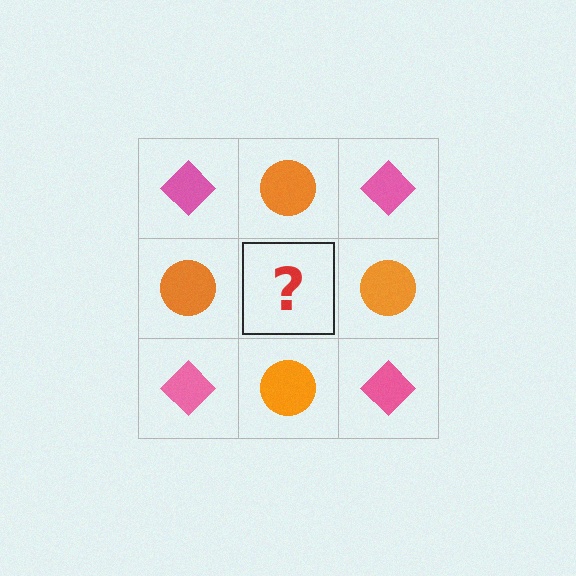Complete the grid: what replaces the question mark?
The question mark should be replaced with a pink diamond.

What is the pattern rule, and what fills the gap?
The rule is that it alternates pink diamond and orange circle in a checkerboard pattern. The gap should be filled with a pink diamond.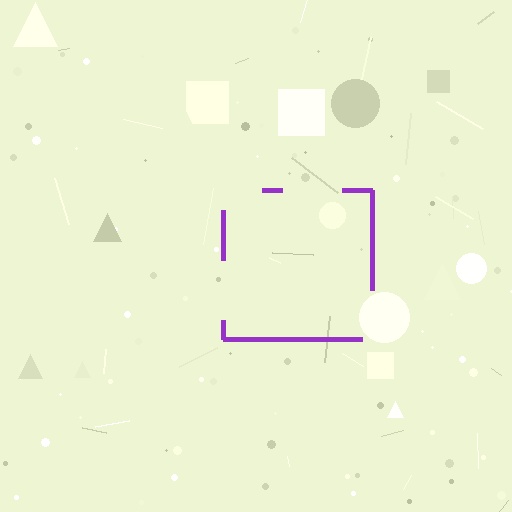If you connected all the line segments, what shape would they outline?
They would outline a square.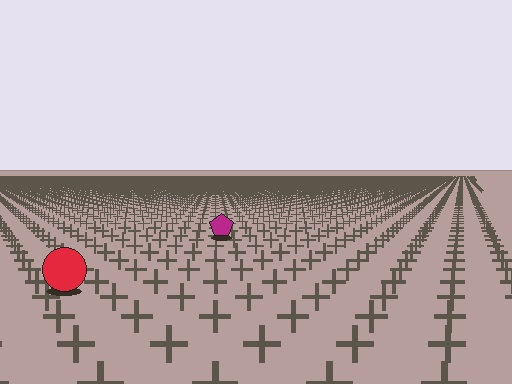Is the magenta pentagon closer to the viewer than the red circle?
No. The red circle is closer — you can tell from the texture gradient: the ground texture is coarser near it.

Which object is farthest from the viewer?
The magenta pentagon is farthest from the viewer. It appears smaller and the ground texture around it is denser.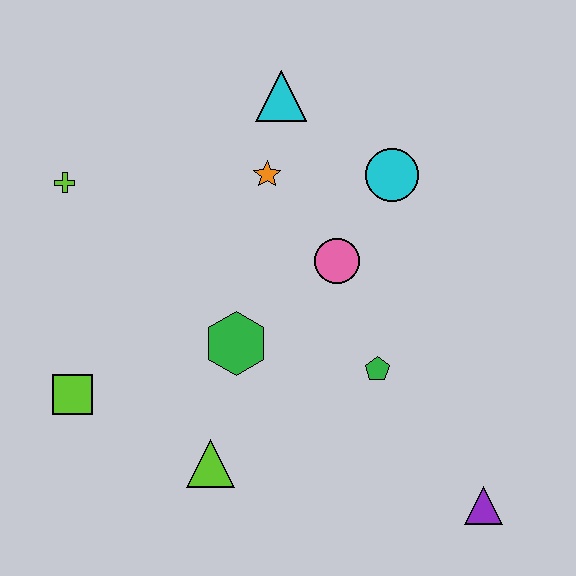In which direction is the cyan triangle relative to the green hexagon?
The cyan triangle is above the green hexagon.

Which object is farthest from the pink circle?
The lime square is farthest from the pink circle.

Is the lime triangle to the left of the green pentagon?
Yes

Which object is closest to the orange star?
The cyan triangle is closest to the orange star.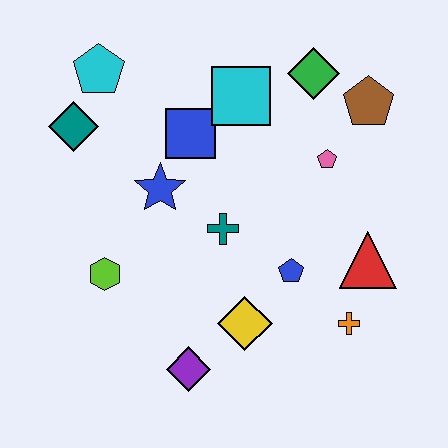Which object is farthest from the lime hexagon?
The brown pentagon is farthest from the lime hexagon.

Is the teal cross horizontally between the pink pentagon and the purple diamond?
Yes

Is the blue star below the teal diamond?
Yes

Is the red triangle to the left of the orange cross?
No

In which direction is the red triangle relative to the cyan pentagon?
The red triangle is to the right of the cyan pentagon.